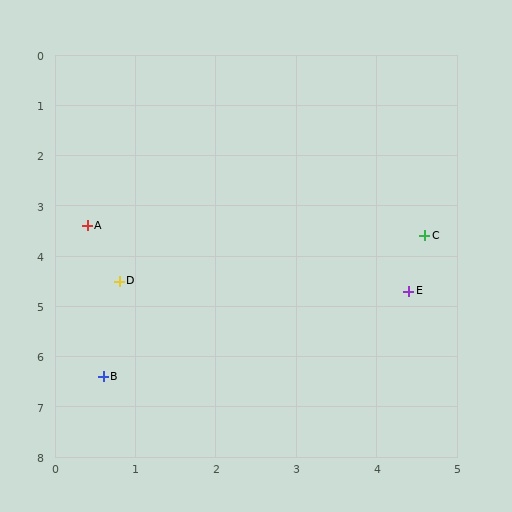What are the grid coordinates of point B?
Point B is at approximately (0.6, 6.4).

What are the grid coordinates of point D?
Point D is at approximately (0.8, 4.5).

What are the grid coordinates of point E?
Point E is at approximately (4.4, 4.7).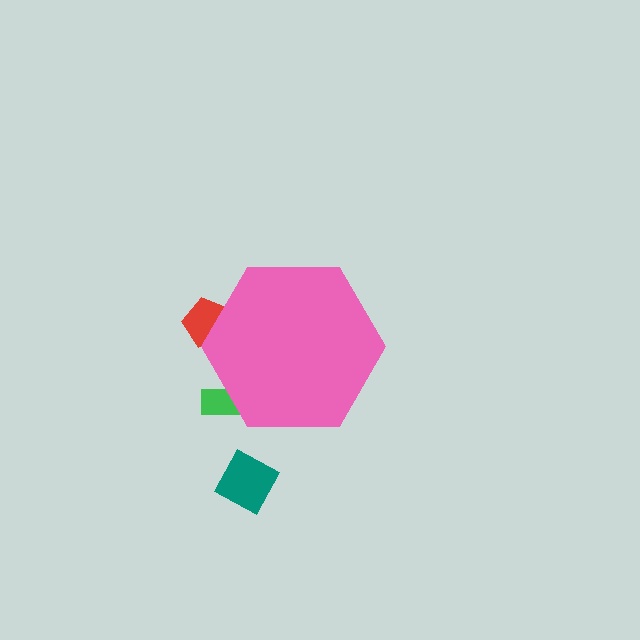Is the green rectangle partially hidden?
Yes, the green rectangle is partially hidden behind the pink hexagon.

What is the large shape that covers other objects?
A pink hexagon.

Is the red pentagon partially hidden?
Yes, the red pentagon is partially hidden behind the pink hexagon.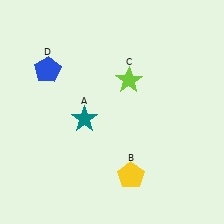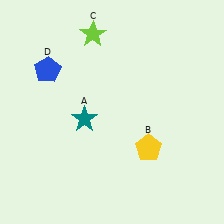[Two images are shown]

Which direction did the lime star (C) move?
The lime star (C) moved up.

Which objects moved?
The objects that moved are: the yellow pentagon (B), the lime star (C).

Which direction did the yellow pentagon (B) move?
The yellow pentagon (B) moved up.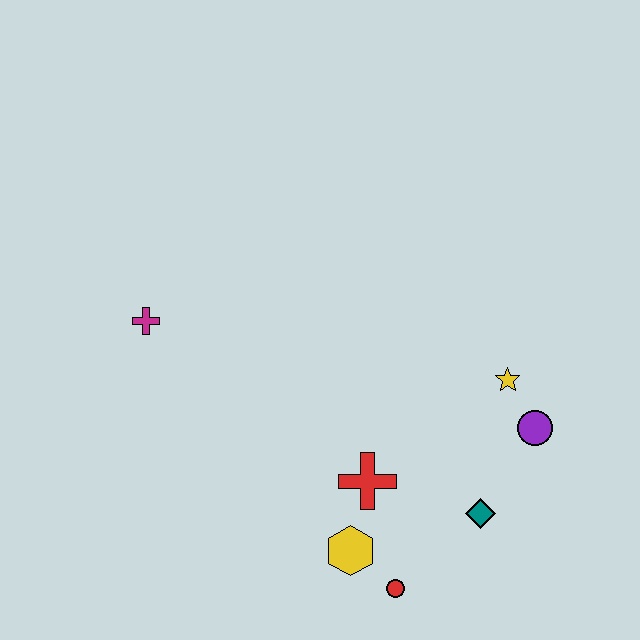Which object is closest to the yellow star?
The purple circle is closest to the yellow star.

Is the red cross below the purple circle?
Yes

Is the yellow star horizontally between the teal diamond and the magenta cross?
No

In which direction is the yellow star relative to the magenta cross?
The yellow star is to the right of the magenta cross.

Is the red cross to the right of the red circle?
No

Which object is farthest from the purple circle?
The magenta cross is farthest from the purple circle.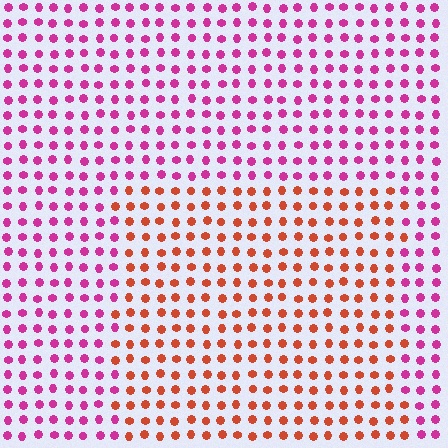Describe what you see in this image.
The image is filled with small magenta elements in a uniform arrangement. A rectangle-shaped region is visible where the elements are tinted to a slightly different hue, forming a subtle color boundary.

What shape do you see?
I see a rectangle.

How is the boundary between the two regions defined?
The boundary is defined purely by a slight shift in hue (about 50 degrees). Spacing, size, and orientation are identical on both sides.